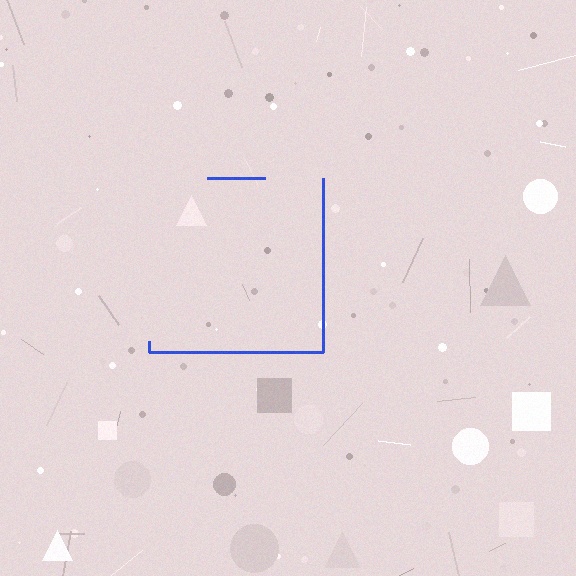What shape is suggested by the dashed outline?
The dashed outline suggests a square.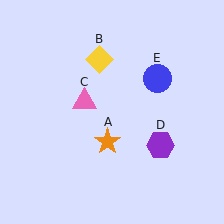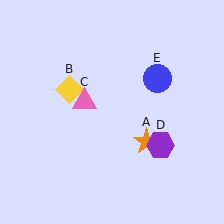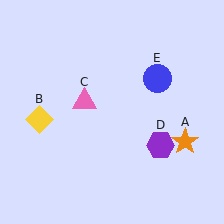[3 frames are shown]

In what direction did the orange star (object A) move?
The orange star (object A) moved right.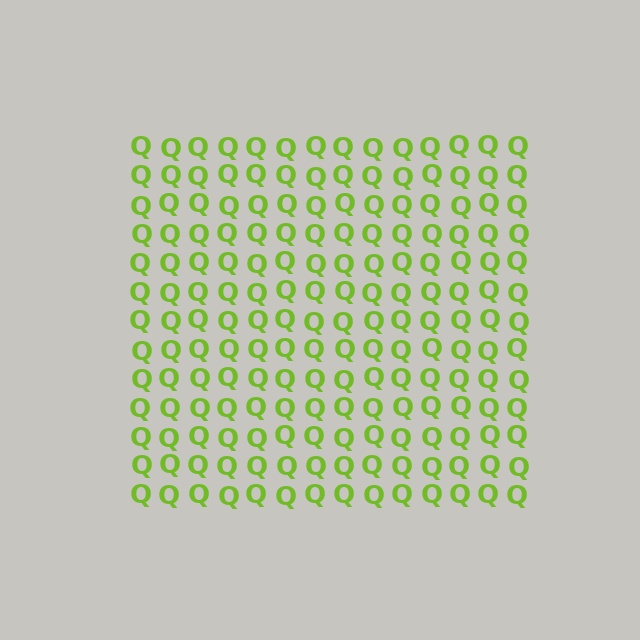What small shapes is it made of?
It is made of small letter Q's.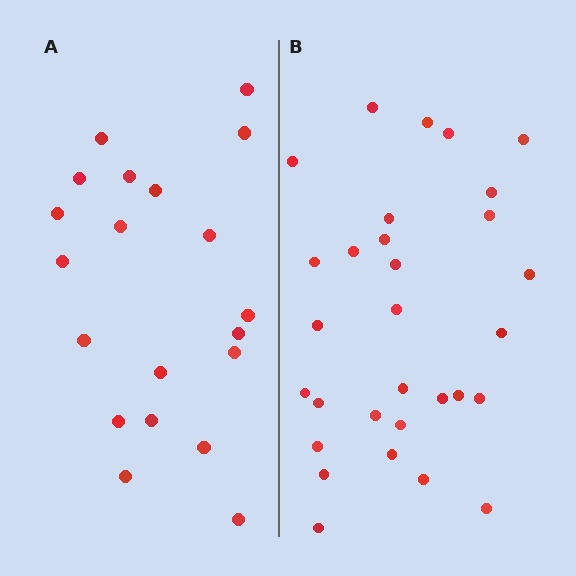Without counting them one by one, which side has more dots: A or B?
Region B (the right region) has more dots.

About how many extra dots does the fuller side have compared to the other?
Region B has roughly 10 or so more dots than region A.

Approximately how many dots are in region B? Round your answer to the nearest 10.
About 30 dots.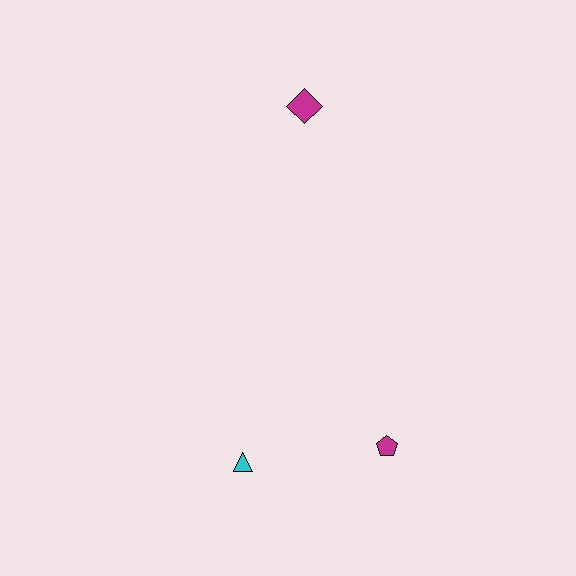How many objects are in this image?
There are 3 objects.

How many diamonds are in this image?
There is 1 diamond.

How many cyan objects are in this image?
There is 1 cyan object.